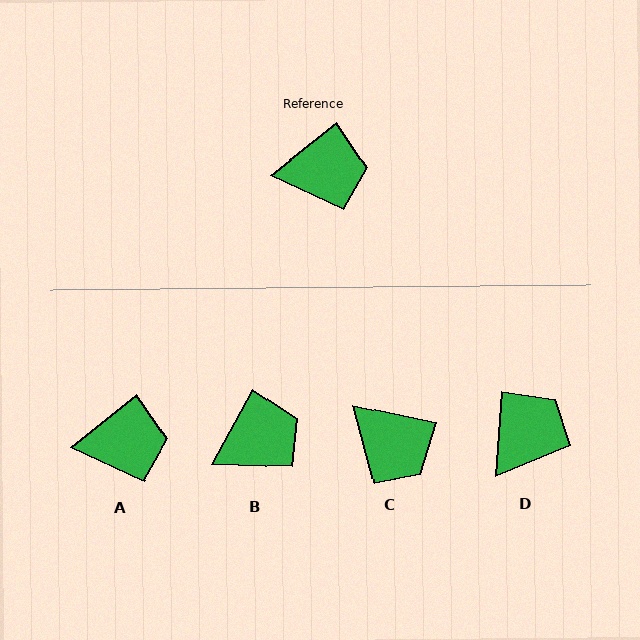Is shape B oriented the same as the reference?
No, it is off by about 23 degrees.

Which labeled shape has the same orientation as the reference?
A.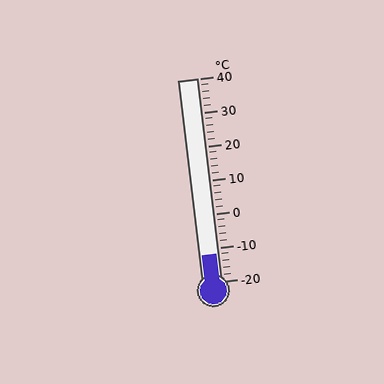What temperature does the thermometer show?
The thermometer shows approximately -12°C.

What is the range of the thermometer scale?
The thermometer scale ranges from -20°C to 40°C.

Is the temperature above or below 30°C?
The temperature is below 30°C.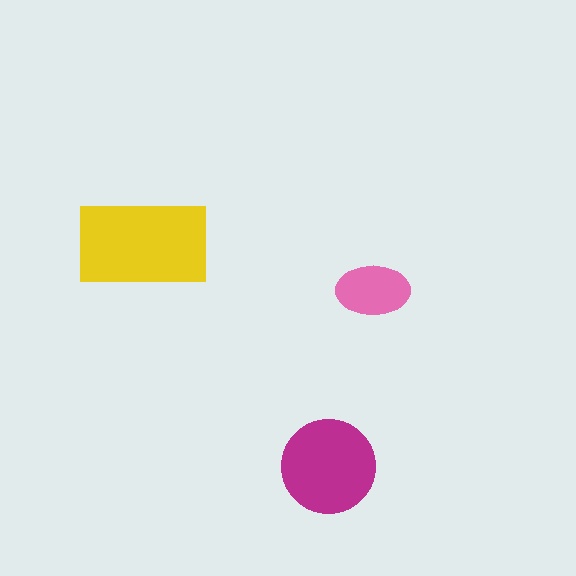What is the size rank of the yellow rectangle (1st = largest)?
1st.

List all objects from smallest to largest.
The pink ellipse, the magenta circle, the yellow rectangle.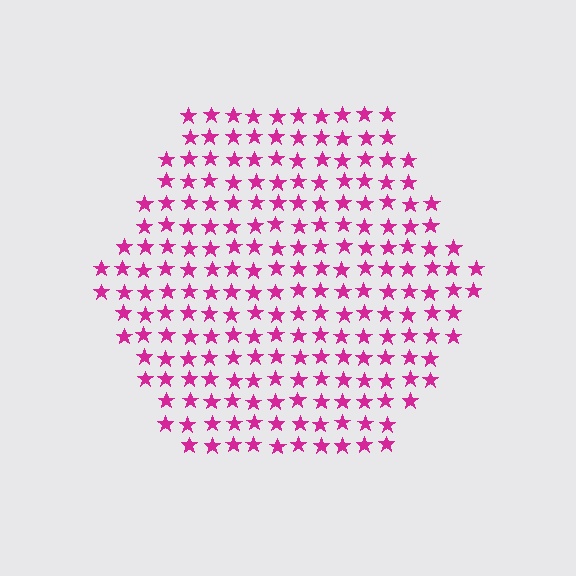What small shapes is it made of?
It is made of small stars.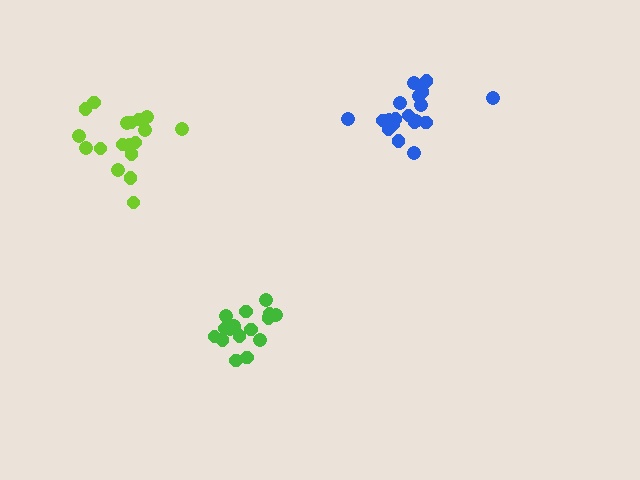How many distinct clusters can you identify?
There are 3 distinct clusters.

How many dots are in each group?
Group 1: 17 dots, Group 2: 18 dots, Group 3: 20 dots (55 total).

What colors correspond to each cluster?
The clusters are colored: green, lime, blue.